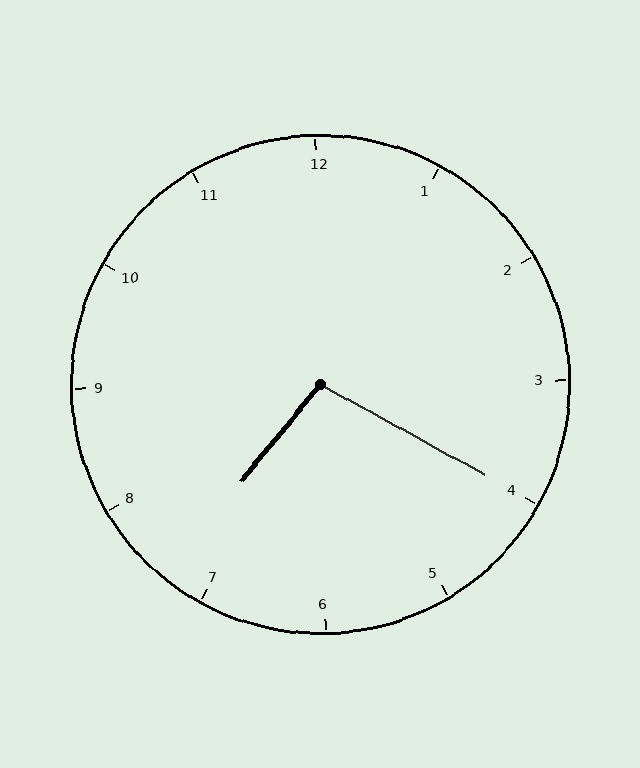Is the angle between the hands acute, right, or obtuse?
It is obtuse.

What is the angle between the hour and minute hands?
Approximately 100 degrees.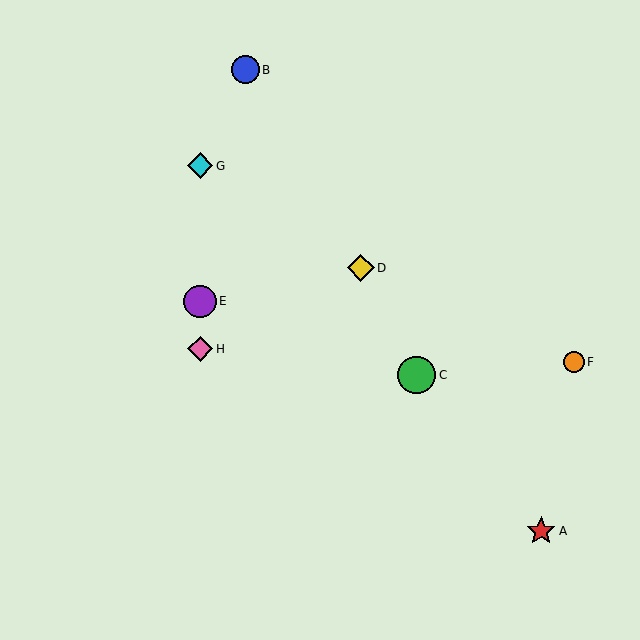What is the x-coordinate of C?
Object C is at x≈417.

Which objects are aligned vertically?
Objects E, G, H are aligned vertically.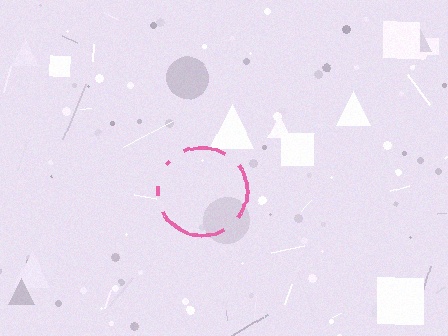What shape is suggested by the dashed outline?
The dashed outline suggests a circle.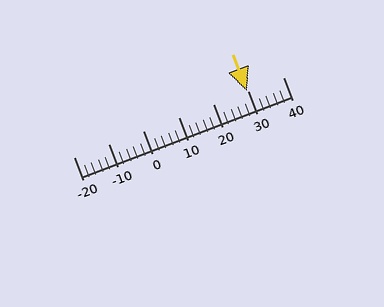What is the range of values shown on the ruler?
The ruler shows values from -20 to 40.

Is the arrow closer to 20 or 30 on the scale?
The arrow is closer to 30.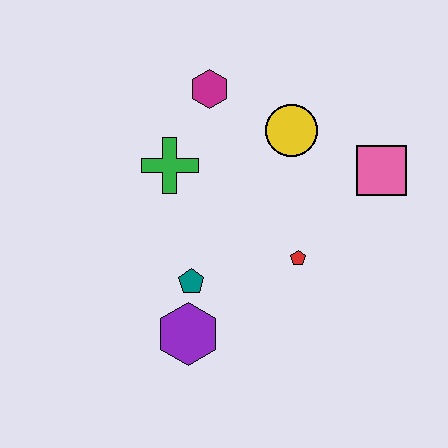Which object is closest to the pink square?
The yellow circle is closest to the pink square.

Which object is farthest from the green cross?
The pink square is farthest from the green cross.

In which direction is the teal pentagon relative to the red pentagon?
The teal pentagon is to the left of the red pentagon.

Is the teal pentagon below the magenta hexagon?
Yes